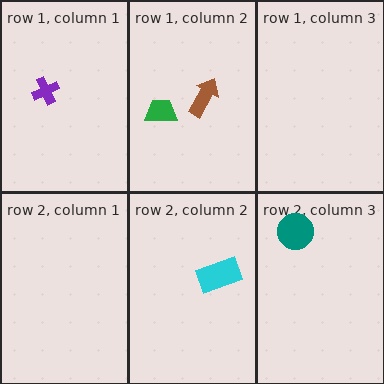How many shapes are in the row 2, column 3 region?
1.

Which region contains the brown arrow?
The row 1, column 2 region.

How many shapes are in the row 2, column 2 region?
1.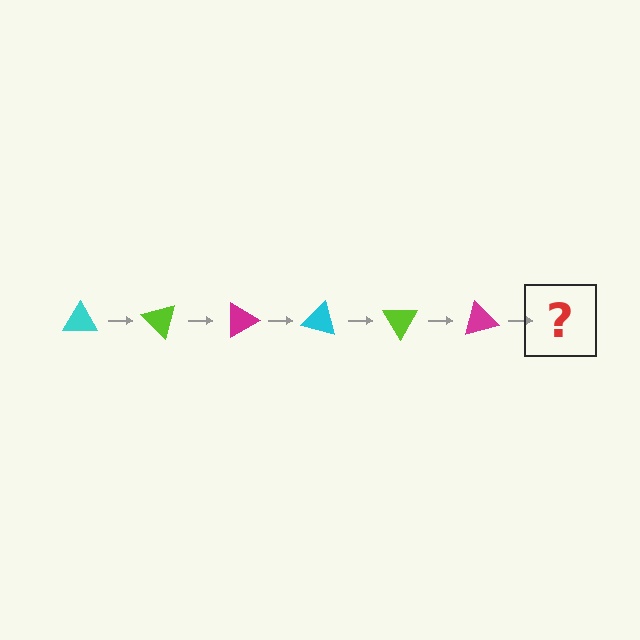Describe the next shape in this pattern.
It should be a cyan triangle, rotated 270 degrees from the start.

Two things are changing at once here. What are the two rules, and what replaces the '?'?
The two rules are that it rotates 45 degrees each step and the color cycles through cyan, lime, and magenta. The '?' should be a cyan triangle, rotated 270 degrees from the start.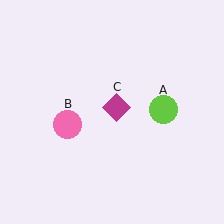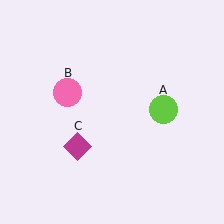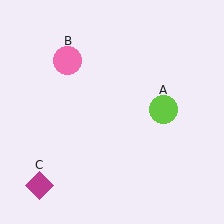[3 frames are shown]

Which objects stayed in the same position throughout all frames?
Lime circle (object A) remained stationary.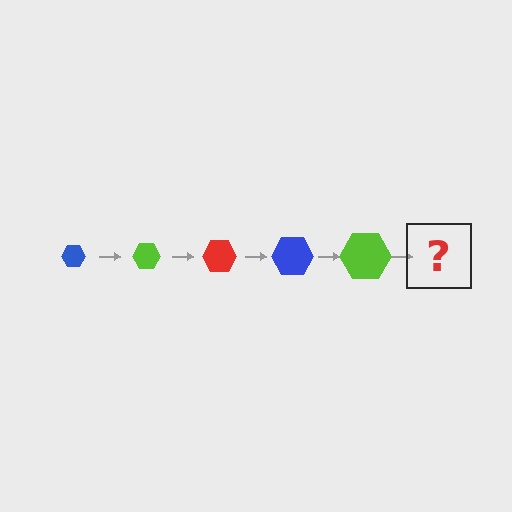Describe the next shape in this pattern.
It should be a red hexagon, larger than the previous one.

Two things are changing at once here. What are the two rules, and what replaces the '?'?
The two rules are that the hexagon grows larger each step and the color cycles through blue, lime, and red. The '?' should be a red hexagon, larger than the previous one.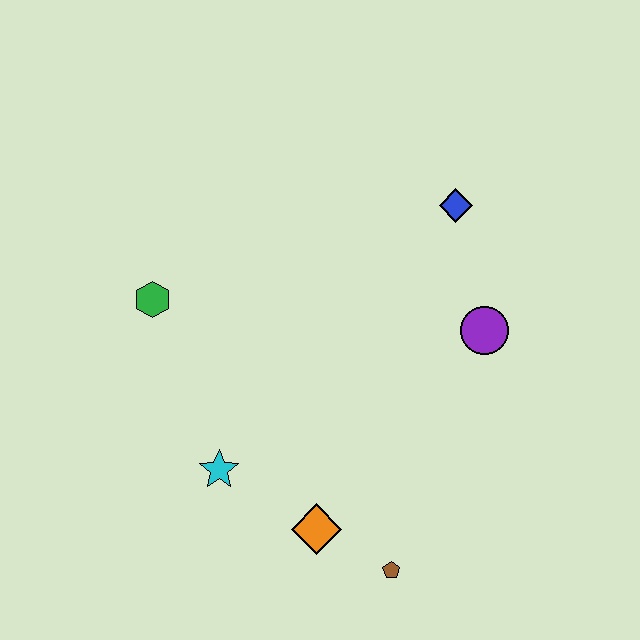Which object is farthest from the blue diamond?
The brown pentagon is farthest from the blue diamond.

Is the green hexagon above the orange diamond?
Yes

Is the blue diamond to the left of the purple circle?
Yes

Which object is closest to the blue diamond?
The purple circle is closest to the blue diamond.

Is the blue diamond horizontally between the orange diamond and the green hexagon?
No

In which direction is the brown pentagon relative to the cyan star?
The brown pentagon is to the right of the cyan star.